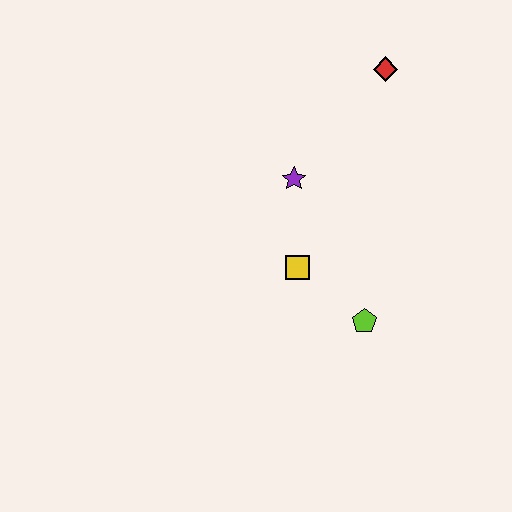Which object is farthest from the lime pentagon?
The red diamond is farthest from the lime pentagon.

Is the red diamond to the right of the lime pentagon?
Yes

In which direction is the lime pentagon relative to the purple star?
The lime pentagon is below the purple star.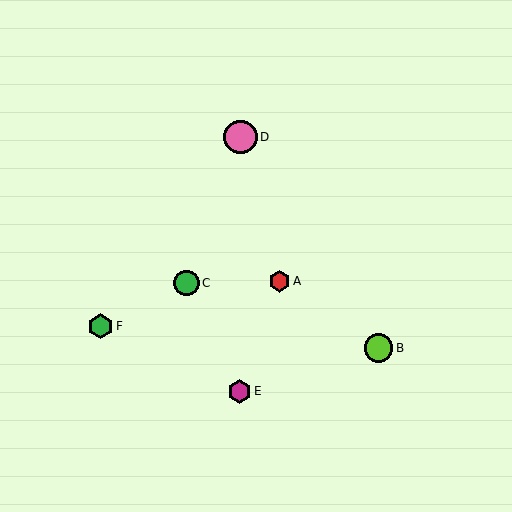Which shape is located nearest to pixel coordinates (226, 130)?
The pink circle (labeled D) at (240, 137) is nearest to that location.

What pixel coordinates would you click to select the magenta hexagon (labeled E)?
Click at (239, 391) to select the magenta hexagon E.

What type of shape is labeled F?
Shape F is a green hexagon.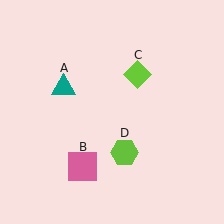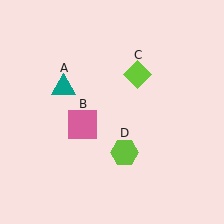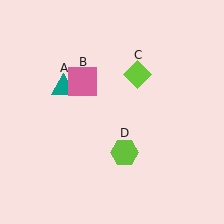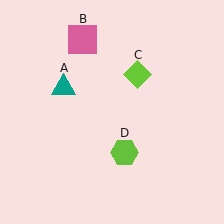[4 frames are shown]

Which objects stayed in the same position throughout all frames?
Teal triangle (object A) and lime diamond (object C) and lime hexagon (object D) remained stationary.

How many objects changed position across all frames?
1 object changed position: pink square (object B).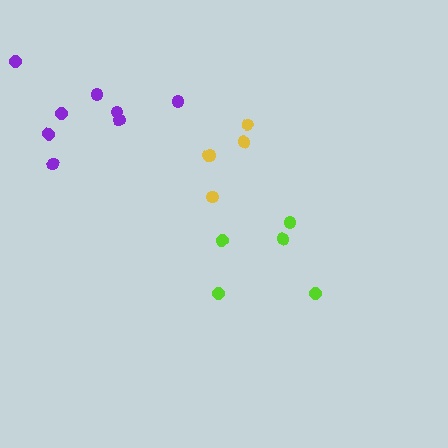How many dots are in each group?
Group 1: 5 dots, Group 2: 5 dots, Group 3: 8 dots (18 total).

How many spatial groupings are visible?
There are 3 spatial groupings.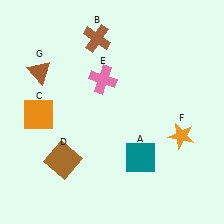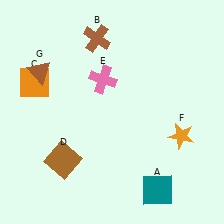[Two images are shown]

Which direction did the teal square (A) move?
The teal square (A) moved down.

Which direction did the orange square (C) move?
The orange square (C) moved up.